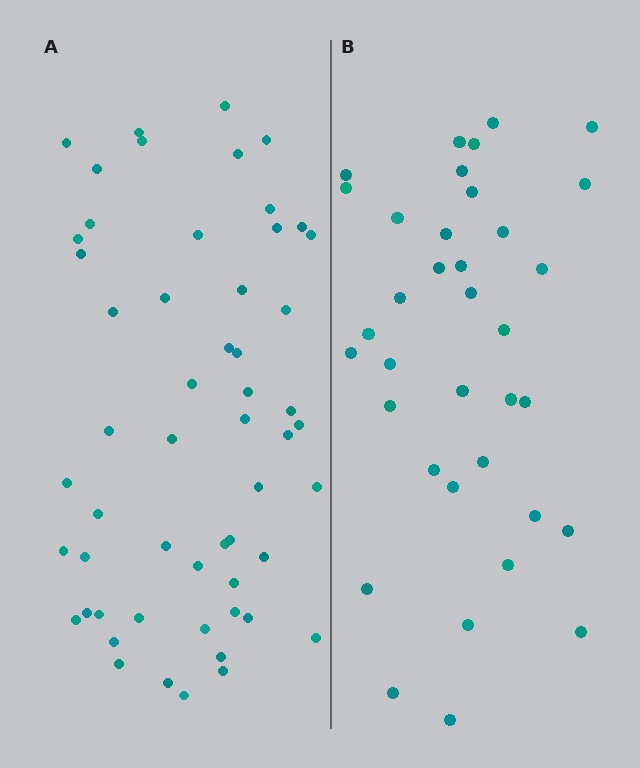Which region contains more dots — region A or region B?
Region A (the left region) has more dots.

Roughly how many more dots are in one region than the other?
Region A has approximately 20 more dots than region B.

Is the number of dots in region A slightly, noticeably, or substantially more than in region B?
Region A has substantially more. The ratio is roughly 1.5 to 1.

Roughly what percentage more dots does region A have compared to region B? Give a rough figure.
About 55% more.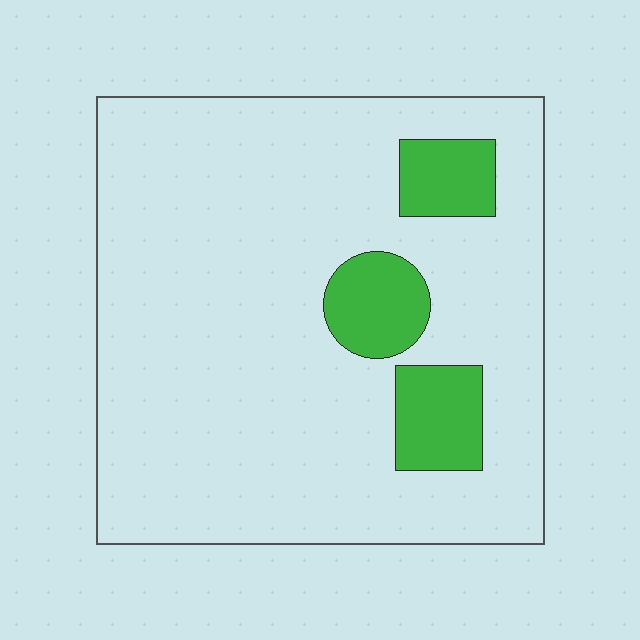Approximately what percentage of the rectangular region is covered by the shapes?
Approximately 15%.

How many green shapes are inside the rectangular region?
3.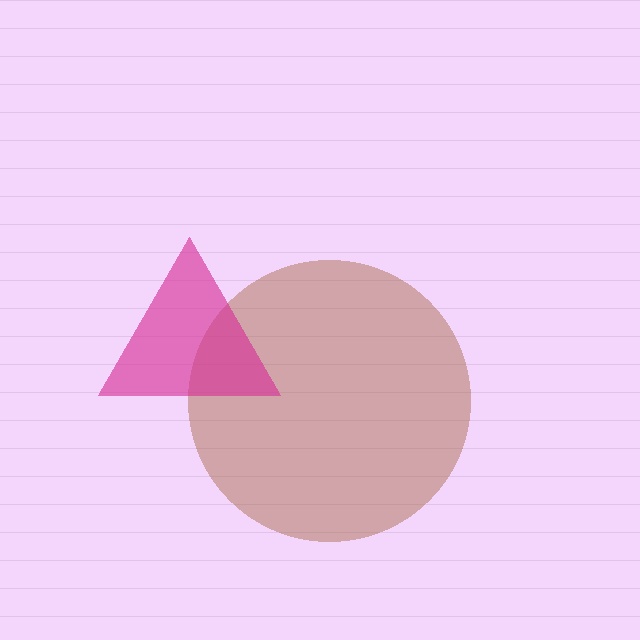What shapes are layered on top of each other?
The layered shapes are: a brown circle, a magenta triangle.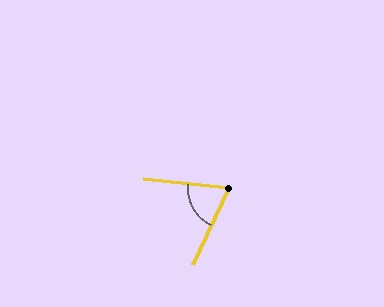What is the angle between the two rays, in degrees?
Approximately 71 degrees.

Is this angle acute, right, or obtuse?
It is acute.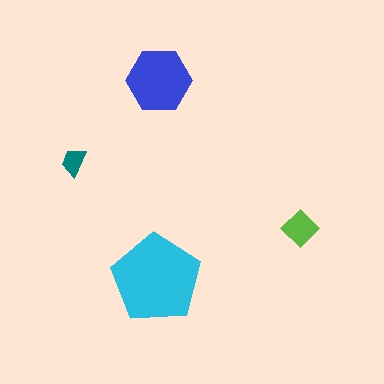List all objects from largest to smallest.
The cyan pentagon, the blue hexagon, the lime diamond, the teal trapezoid.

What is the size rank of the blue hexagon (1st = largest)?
2nd.